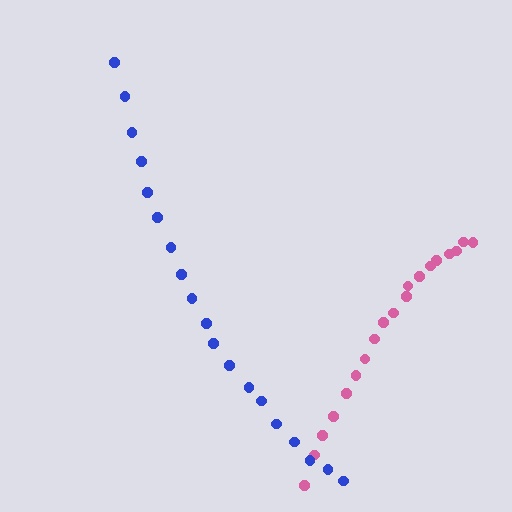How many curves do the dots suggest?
There are 2 distinct paths.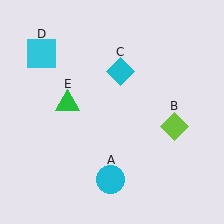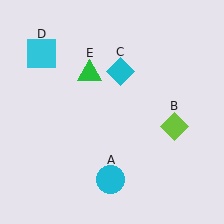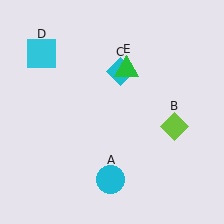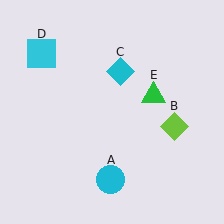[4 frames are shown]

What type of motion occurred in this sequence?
The green triangle (object E) rotated clockwise around the center of the scene.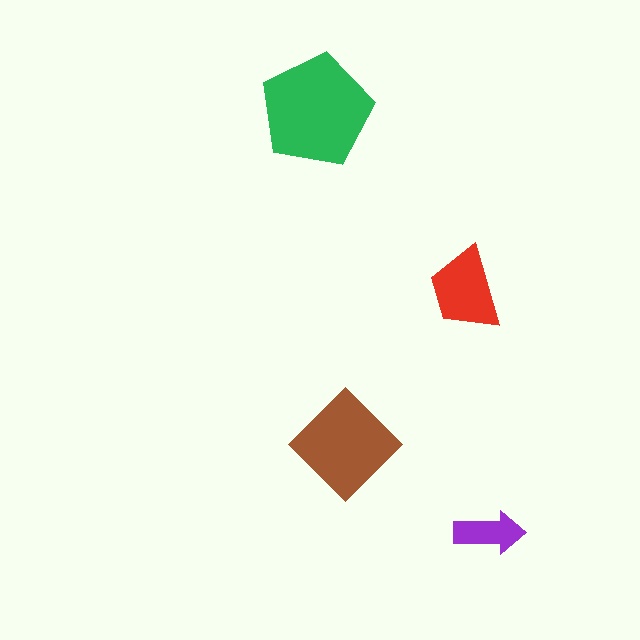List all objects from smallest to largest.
The purple arrow, the red trapezoid, the brown diamond, the green pentagon.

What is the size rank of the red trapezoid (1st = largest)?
3rd.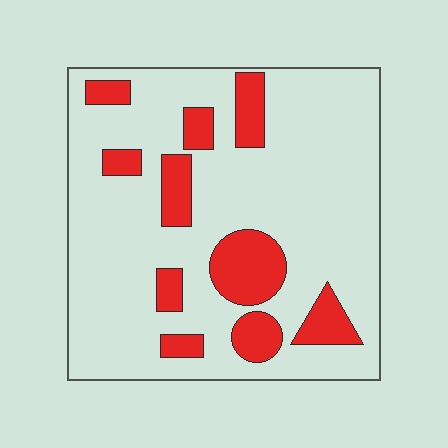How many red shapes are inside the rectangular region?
10.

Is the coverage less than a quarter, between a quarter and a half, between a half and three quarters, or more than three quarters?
Less than a quarter.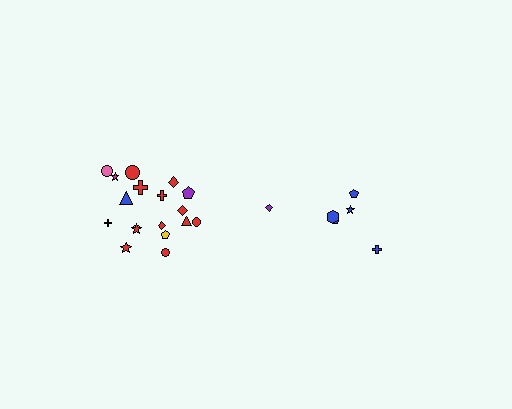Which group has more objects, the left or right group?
The left group.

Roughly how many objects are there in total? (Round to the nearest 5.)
Roughly 25 objects in total.